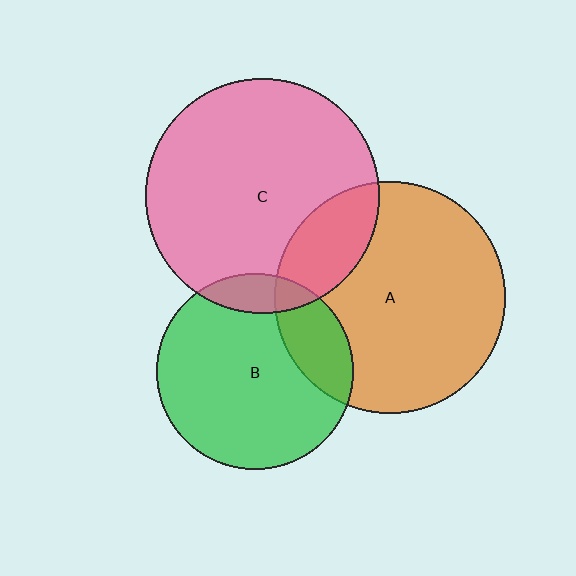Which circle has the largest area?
Circle C (pink).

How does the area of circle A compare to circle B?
Approximately 1.4 times.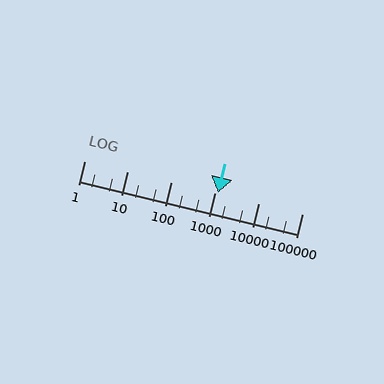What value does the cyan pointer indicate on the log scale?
The pointer indicates approximately 1200.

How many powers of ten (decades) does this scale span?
The scale spans 5 decades, from 1 to 100000.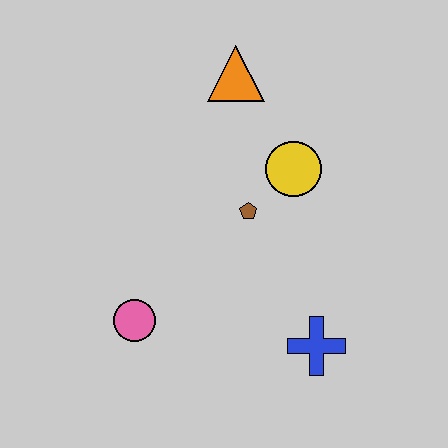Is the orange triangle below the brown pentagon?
No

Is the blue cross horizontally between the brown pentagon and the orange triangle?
No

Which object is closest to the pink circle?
The brown pentagon is closest to the pink circle.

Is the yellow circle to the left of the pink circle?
No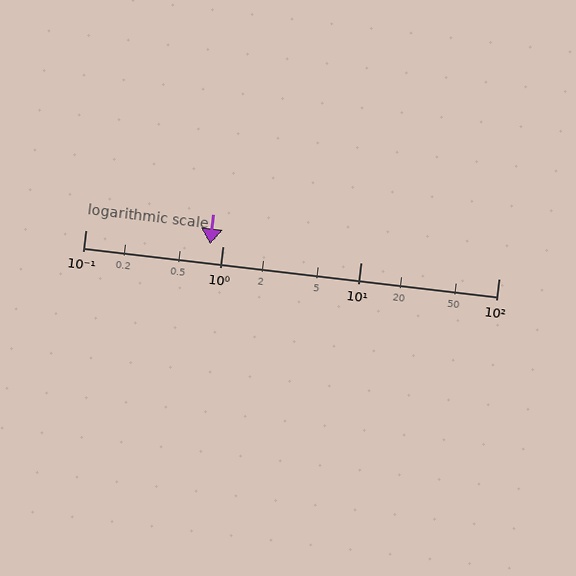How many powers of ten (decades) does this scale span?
The scale spans 3 decades, from 0.1 to 100.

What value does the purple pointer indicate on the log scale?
The pointer indicates approximately 0.81.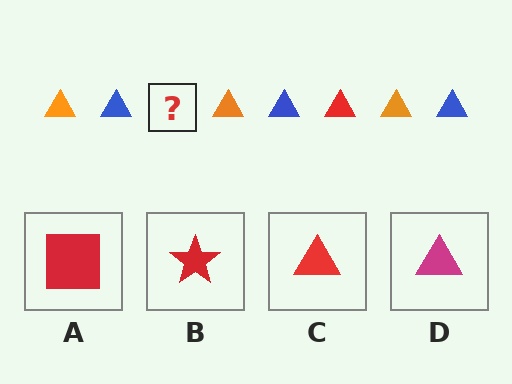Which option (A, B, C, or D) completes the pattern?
C.